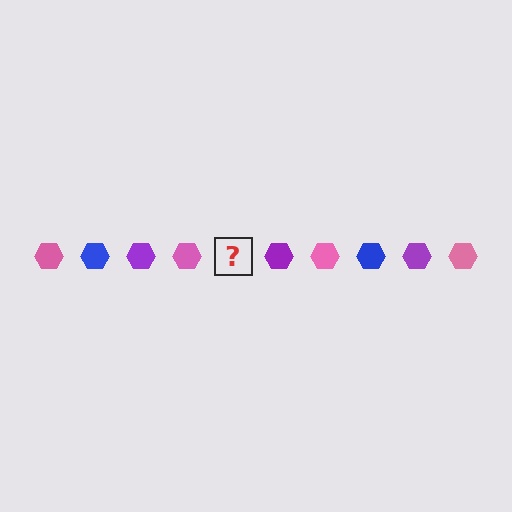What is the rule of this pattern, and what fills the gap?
The rule is that the pattern cycles through pink, blue, purple hexagons. The gap should be filled with a blue hexagon.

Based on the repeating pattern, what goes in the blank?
The blank should be a blue hexagon.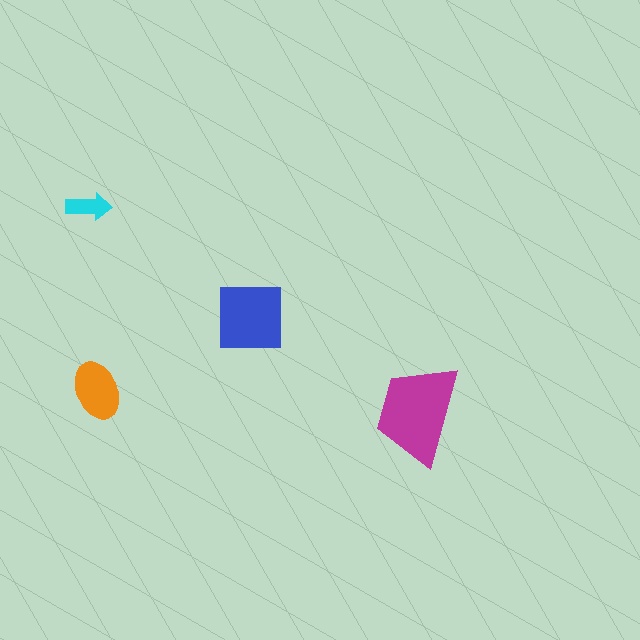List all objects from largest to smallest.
The magenta trapezoid, the blue square, the orange ellipse, the cyan arrow.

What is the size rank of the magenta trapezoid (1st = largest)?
1st.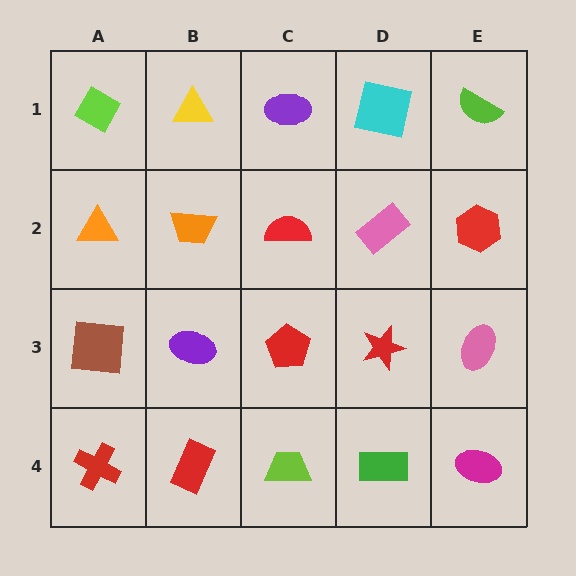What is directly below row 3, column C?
A lime trapezoid.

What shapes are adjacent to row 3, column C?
A red semicircle (row 2, column C), a lime trapezoid (row 4, column C), a purple ellipse (row 3, column B), a red star (row 3, column D).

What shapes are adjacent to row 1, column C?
A red semicircle (row 2, column C), a yellow triangle (row 1, column B), a cyan square (row 1, column D).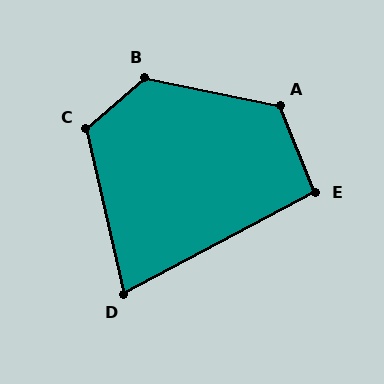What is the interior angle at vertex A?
Approximately 123 degrees (obtuse).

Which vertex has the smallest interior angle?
D, at approximately 75 degrees.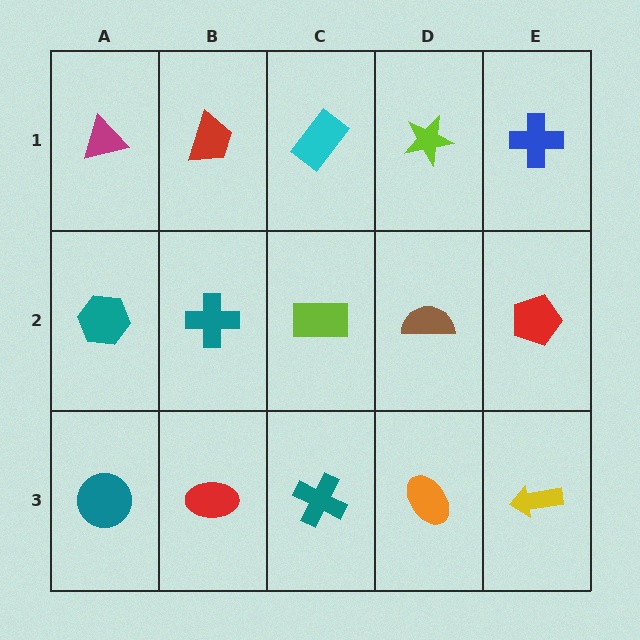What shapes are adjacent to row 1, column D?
A brown semicircle (row 2, column D), a cyan rectangle (row 1, column C), a blue cross (row 1, column E).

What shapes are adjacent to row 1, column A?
A teal hexagon (row 2, column A), a red trapezoid (row 1, column B).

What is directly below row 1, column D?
A brown semicircle.